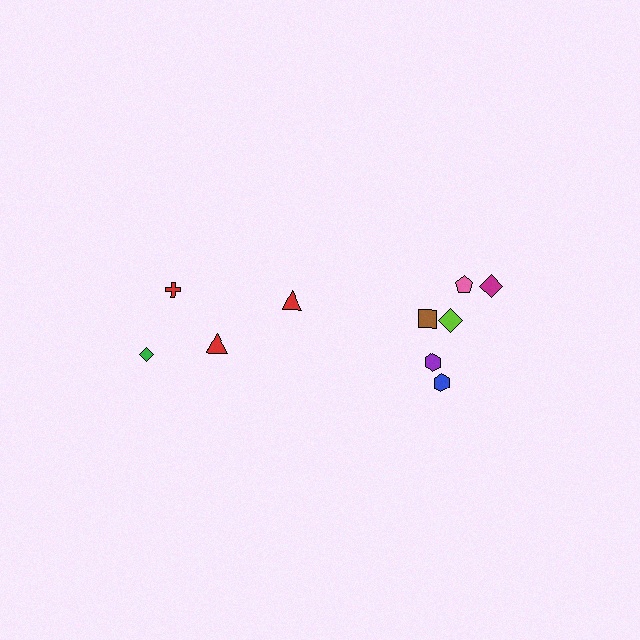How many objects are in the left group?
There are 4 objects.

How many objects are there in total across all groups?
There are 10 objects.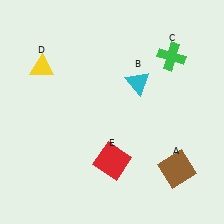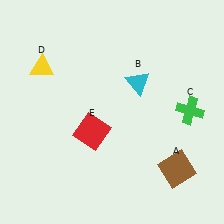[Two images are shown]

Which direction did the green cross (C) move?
The green cross (C) moved down.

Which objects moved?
The objects that moved are: the green cross (C), the red square (E).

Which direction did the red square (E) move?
The red square (E) moved up.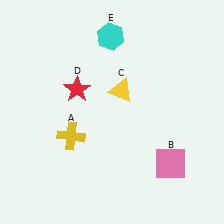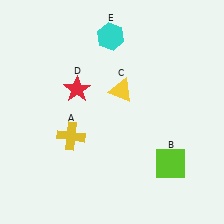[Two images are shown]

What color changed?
The square (B) changed from pink in Image 1 to lime in Image 2.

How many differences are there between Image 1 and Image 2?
There is 1 difference between the two images.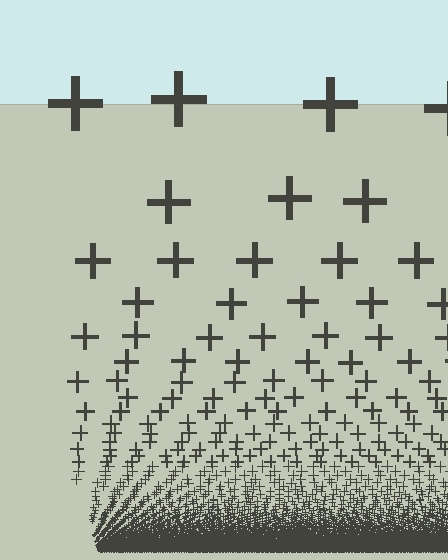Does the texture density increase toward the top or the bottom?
Density increases toward the bottom.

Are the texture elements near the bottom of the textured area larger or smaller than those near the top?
Smaller. The gradient is inverted — elements near the bottom are smaller and denser.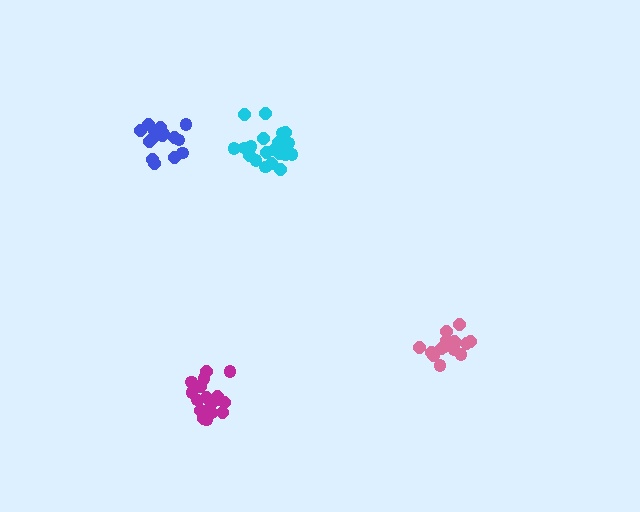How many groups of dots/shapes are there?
There are 4 groups.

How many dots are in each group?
Group 1: 21 dots, Group 2: 15 dots, Group 3: 21 dots, Group 4: 15 dots (72 total).